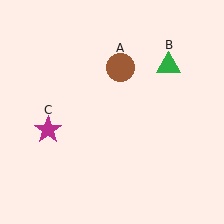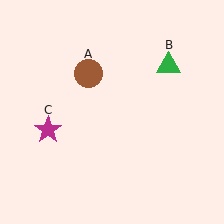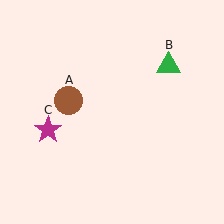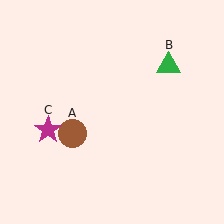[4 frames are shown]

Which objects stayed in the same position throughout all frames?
Green triangle (object B) and magenta star (object C) remained stationary.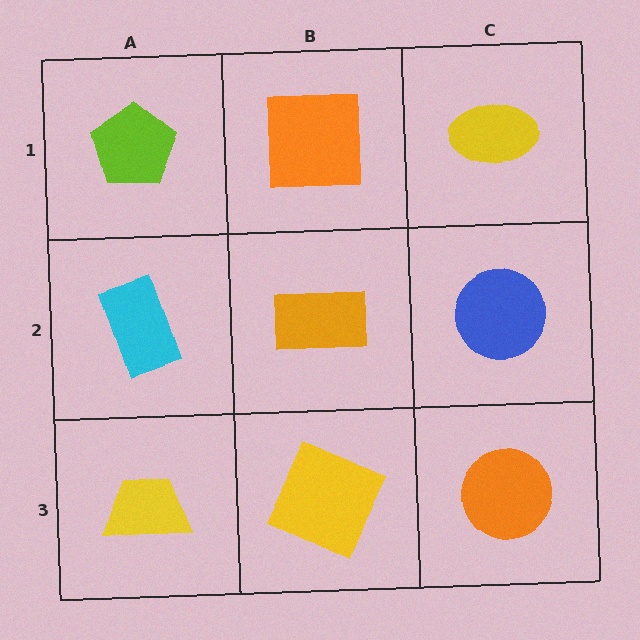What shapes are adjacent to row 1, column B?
An orange rectangle (row 2, column B), a lime pentagon (row 1, column A), a yellow ellipse (row 1, column C).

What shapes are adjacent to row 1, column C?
A blue circle (row 2, column C), an orange square (row 1, column B).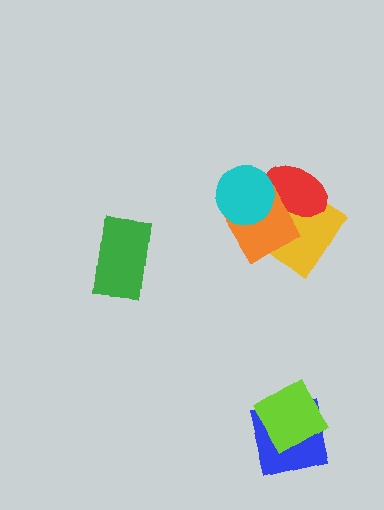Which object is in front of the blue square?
The lime diamond is in front of the blue square.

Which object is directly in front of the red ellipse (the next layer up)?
The orange diamond is directly in front of the red ellipse.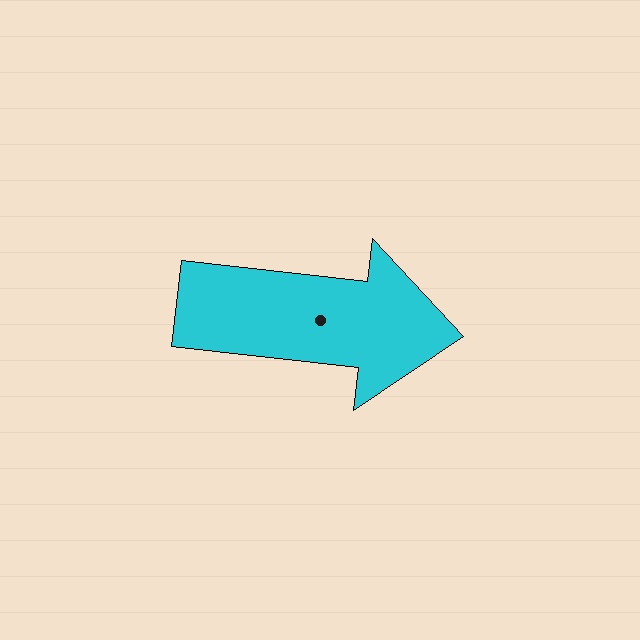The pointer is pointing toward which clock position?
Roughly 3 o'clock.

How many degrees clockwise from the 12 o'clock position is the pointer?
Approximately 96 degrees.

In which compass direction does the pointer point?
East.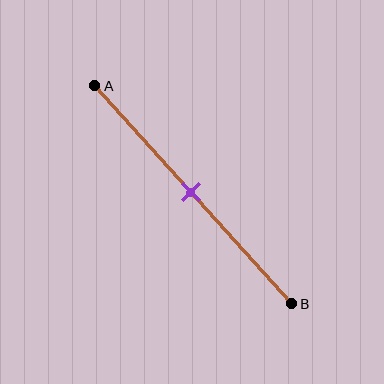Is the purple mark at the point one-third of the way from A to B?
No, the mark is at about 50% from A, not at the 33% one-third point.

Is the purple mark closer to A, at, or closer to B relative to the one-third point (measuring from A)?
The purple mark is closer to point B than the one-third point of segment AB.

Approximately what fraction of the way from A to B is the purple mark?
The purple mark is approximately 50% of the way from A to B.